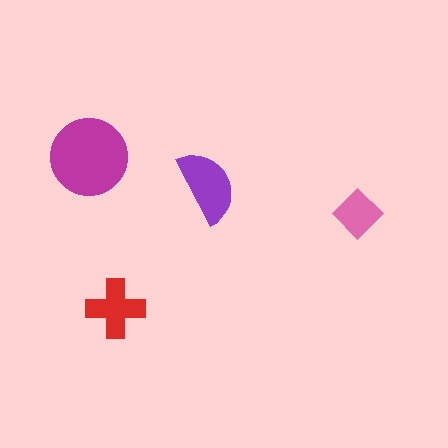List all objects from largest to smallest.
The magenta circle, the purple semicircle, the red cross, the pink diamond.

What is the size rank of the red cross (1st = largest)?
3rd.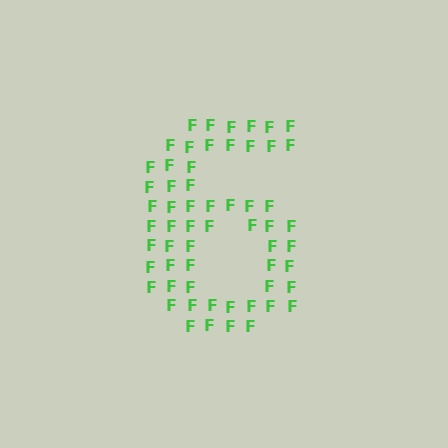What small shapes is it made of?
It is made of small letter F's.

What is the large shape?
The large shape is the digit 6.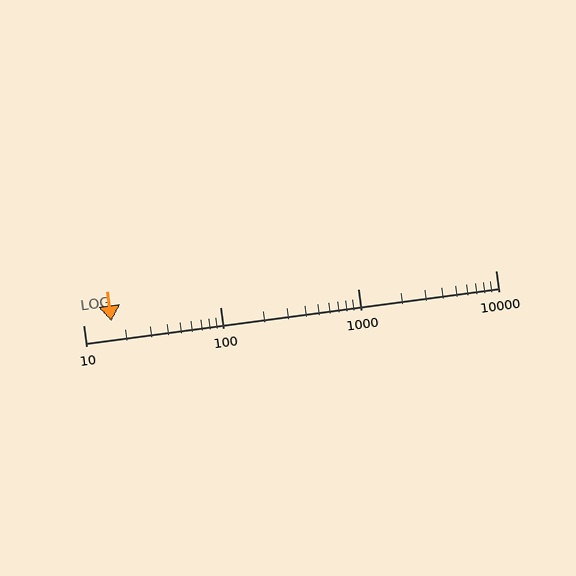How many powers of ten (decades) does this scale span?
The scale spans 3 decades, from 10 to 10000.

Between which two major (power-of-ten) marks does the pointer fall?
The pointer is between 10 and 100.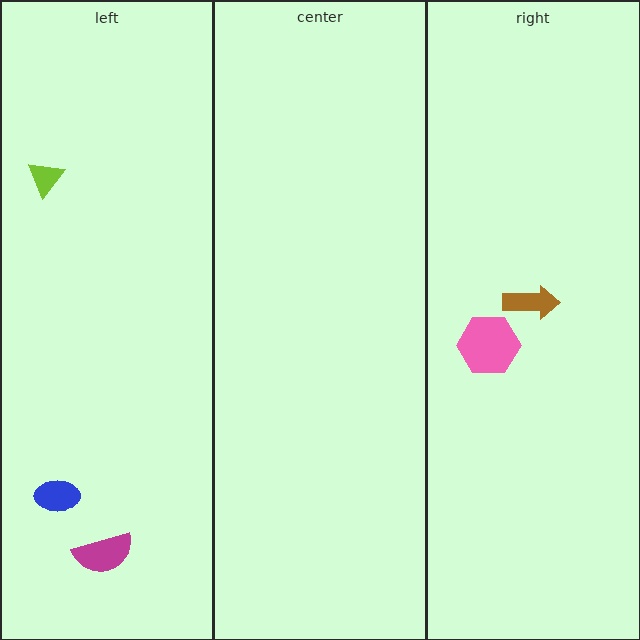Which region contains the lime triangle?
The left region.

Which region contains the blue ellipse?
The left region.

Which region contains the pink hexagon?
The right region.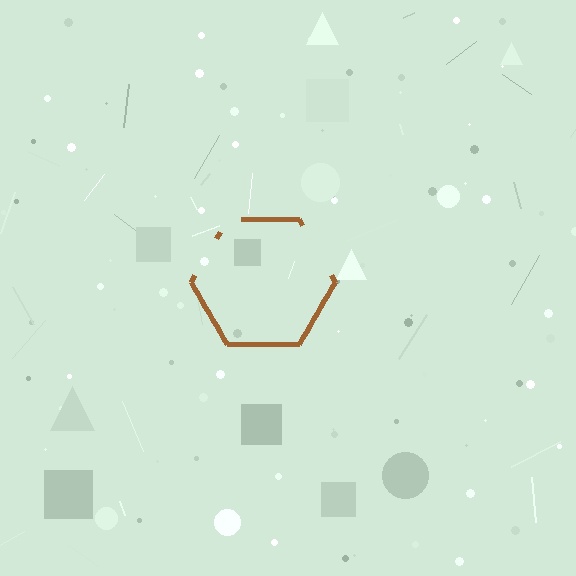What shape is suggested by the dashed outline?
The dashed outline suggests a hexagon.